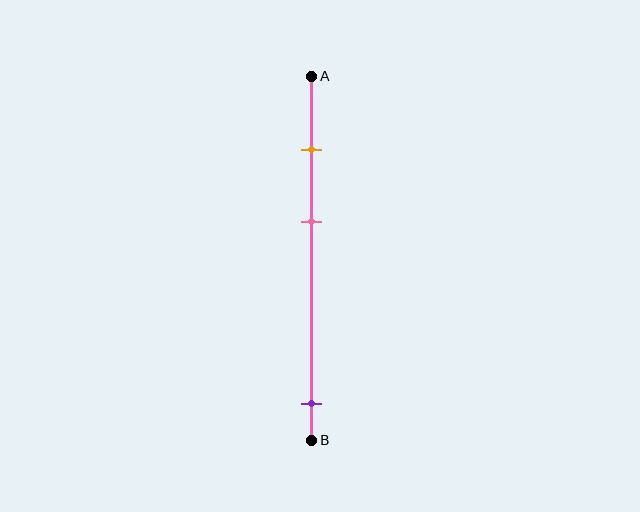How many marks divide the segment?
There are 3 marks dividing the segment.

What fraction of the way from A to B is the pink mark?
The pink mark is approximately 40% (0.4) of the way from A to B.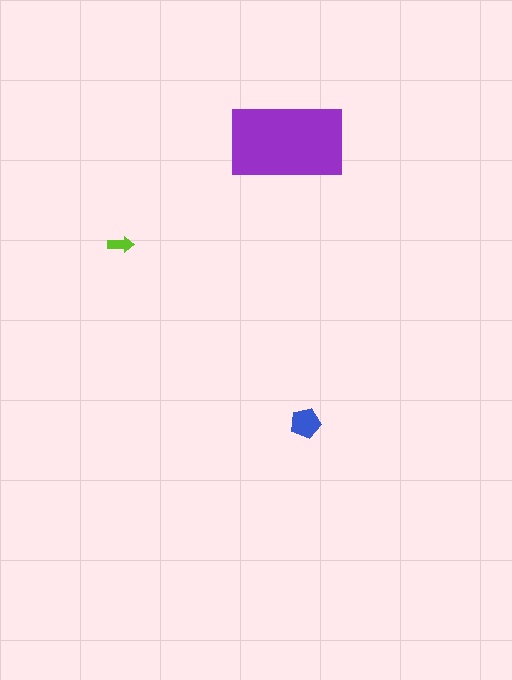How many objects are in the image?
There are 3 objects in the image.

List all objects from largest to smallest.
The purple rectangle, the blue pentagon, the lime arrow.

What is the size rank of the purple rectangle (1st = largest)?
1st.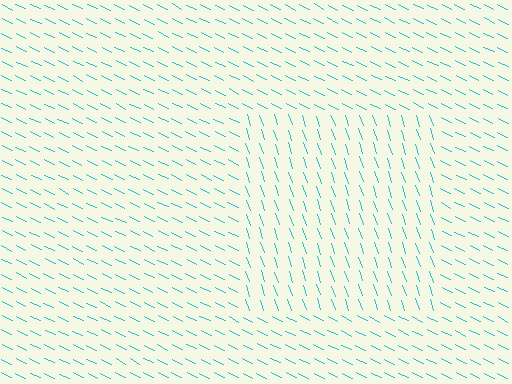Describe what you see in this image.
The image is filled with small cyan line segments. A rectangle region in the image has lines oriented differently from the surrounding lines, creating a visible texture boundary.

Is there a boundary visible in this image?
Yes, there is a texture boundary formed by a change in line orientation.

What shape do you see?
I see a rectangle.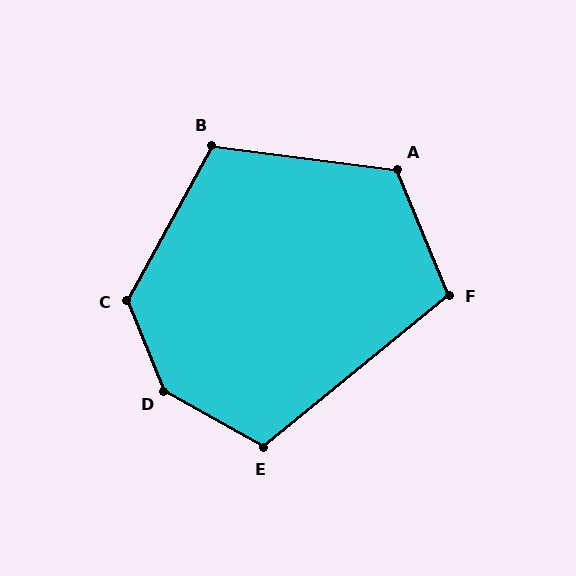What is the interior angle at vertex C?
Approximately 129 degrees (obtuse).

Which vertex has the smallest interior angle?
F, at approximately 107 degrees.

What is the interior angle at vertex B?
Approximately 111 degrees (obtuse).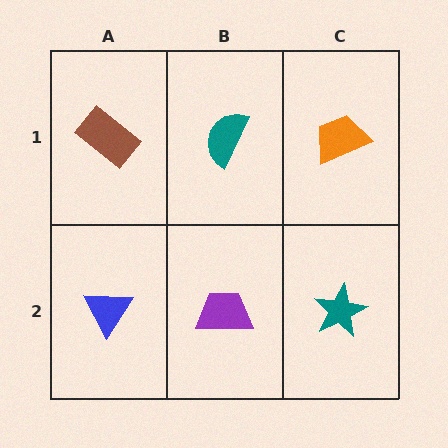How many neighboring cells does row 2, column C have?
2.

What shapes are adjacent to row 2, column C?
An orange trapezoid (row 1, column C), a purple trapezoid (row 2, column B).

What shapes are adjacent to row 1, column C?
A teal star (row 2, column C), a teal semicircle (row 1, column B).